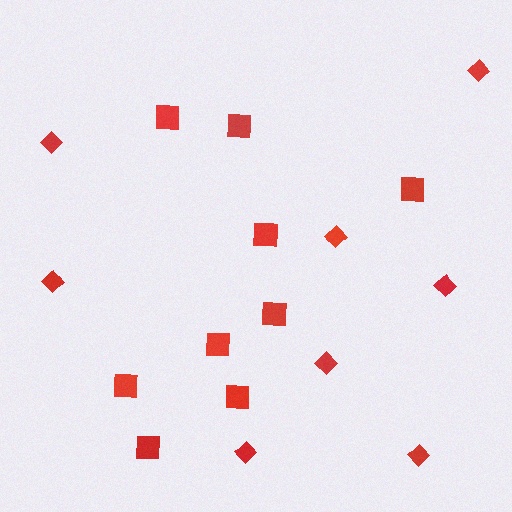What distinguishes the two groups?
There are 2 groups: one group of squares (9) and one group of diamonds (8).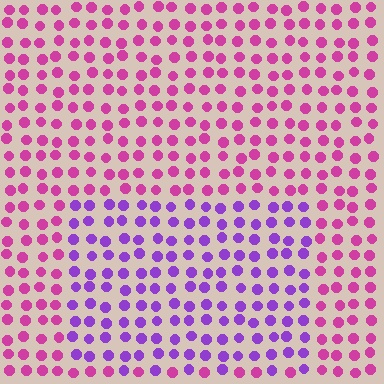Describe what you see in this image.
The image is filled with small magenta elements in a uniform arrangement. A rectangle-shaped region is visible where the elements are tinted to a slightly different hue, forming a subtle color boundary.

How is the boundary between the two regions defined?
The boundary is defined purely by a slight shift in hue (about 45 degrees). Spacing, size, and orientation are identical on both sides.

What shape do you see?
I see a rectangle.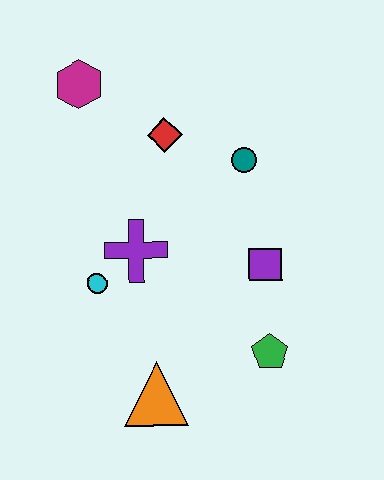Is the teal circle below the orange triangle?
No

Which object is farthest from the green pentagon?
The magenta hexagon is farthest from the green pentagon.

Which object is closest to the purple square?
The green pentagon is closest to the purple square.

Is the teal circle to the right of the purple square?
No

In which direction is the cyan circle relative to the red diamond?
The cyan circle is below the red diamond.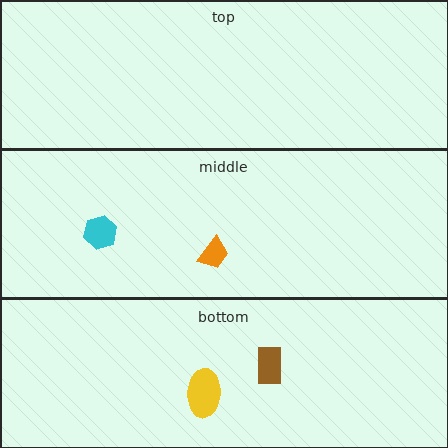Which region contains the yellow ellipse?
The bottom region.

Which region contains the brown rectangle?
The bottom region.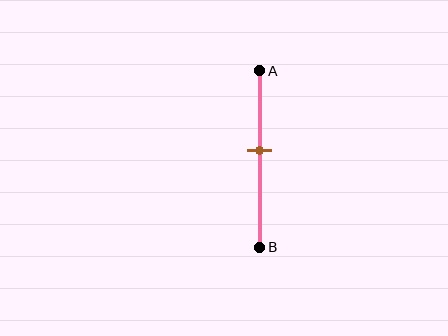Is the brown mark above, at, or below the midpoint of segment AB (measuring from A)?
The brown mark is above the midpoint of segment AB.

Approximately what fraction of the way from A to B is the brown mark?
The brown mark is approximately 45% of the way from A to B.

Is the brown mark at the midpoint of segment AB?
No, the mark is at about 45% from A, not at the 50% midpoint.